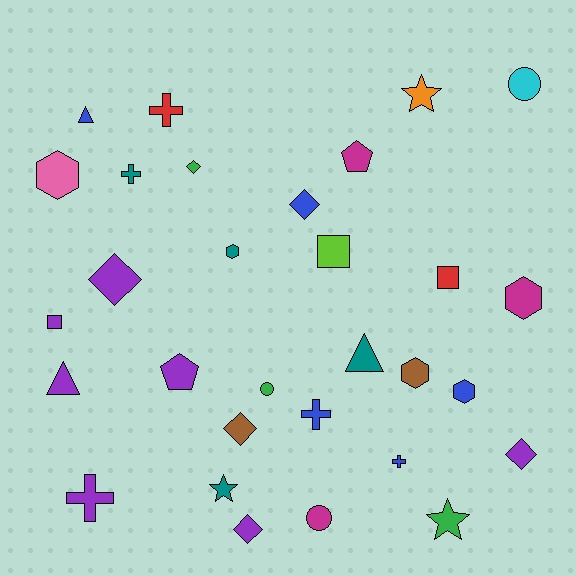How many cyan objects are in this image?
There is 1 cyan object.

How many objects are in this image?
There are 30 objects.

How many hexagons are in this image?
There are 5 hexagons.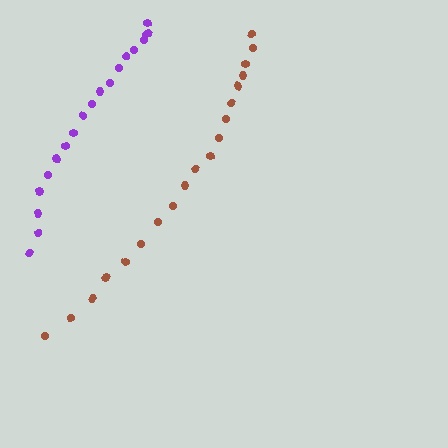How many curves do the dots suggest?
There are 2 distinct paths.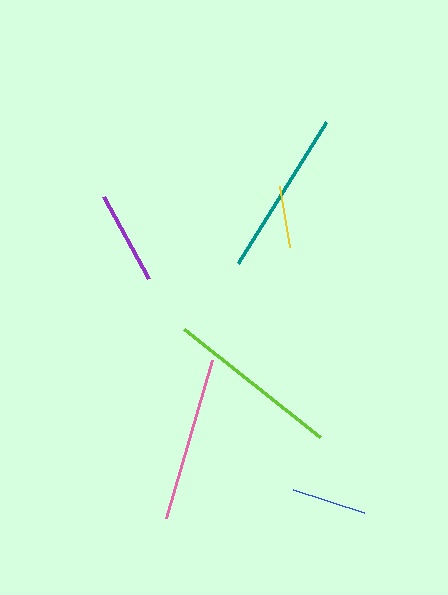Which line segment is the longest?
The lime line is the longest at approximately 174 pixels.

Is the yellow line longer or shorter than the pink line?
The pink line is longer than the yellow line.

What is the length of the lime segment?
The lime segment is approximately 174 pixels long.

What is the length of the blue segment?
The blue segment is approximately 75 pixels long.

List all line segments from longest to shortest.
From longest to shortest: lime, teal, pink, purple, blue, yellow.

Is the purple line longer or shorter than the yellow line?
The purple line is longer than the yellow line.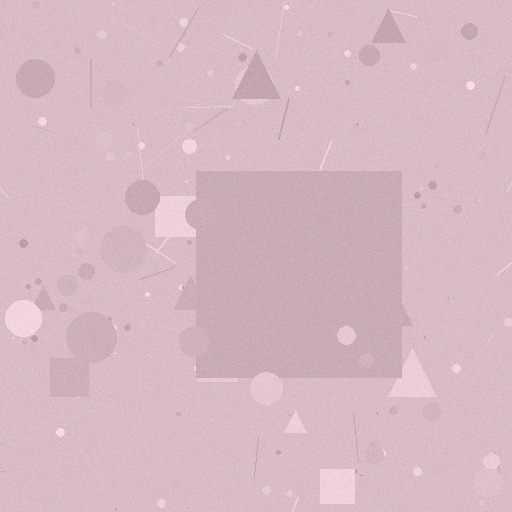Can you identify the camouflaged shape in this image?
The camouflaged shape is a square.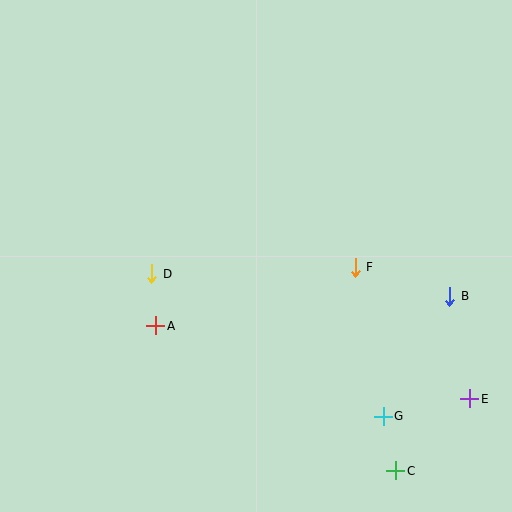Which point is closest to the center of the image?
Point F at (355, 267) is closest to the center.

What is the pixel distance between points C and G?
The distance between C and G is 56 pixels.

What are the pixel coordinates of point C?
Point C is at (396, 471).